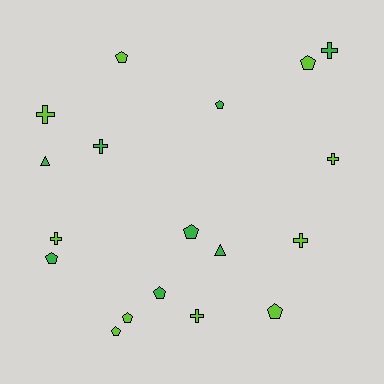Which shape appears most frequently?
Pentagon, with 9 objects.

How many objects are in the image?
There are 18 objects.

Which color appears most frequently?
Lime, with 10 objects.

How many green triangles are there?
There are 2 green triangles.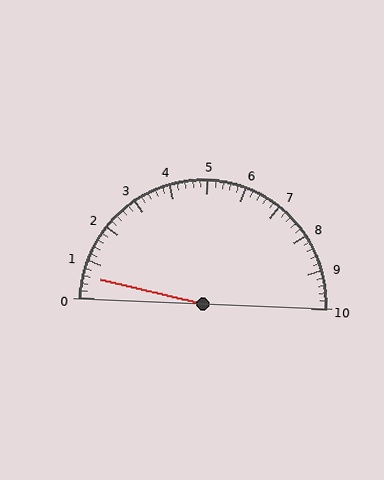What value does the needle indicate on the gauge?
The needle indicates approximately 0.6.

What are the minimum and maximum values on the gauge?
The gauge ranges from 0 to 10.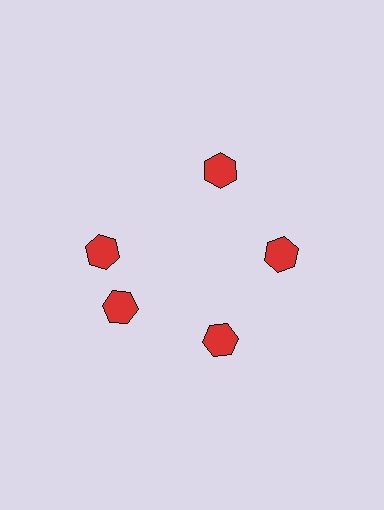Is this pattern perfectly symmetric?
No. The 5 red hexagons are arranged in a ring, but one element near the 10 o'clock position is rotated out of alignment along the ring, breaking the 5-fold rotational symmetry.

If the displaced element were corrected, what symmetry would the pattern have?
It would have 5-fold rotational symmetry — the pattern would map onto itself every 72 degrees.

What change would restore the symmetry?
The symmetry would be restored by rotating it back into even spacing with its neighbors so that all 5 hexagons sit at equal angles and equal distance from the center.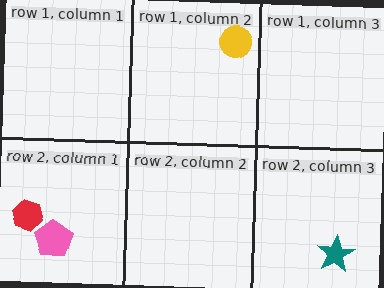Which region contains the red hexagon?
The row 2, column 1 region.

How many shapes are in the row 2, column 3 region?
1.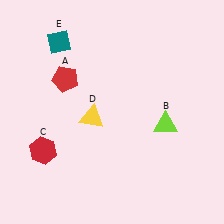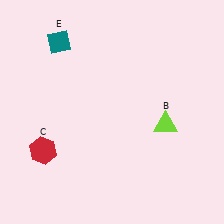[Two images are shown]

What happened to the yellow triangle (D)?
The yellow triangle (D) was removed in Image 2. It was in the bottom-left area of Image 1.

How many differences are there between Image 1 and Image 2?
There are 2 differences between the two images.